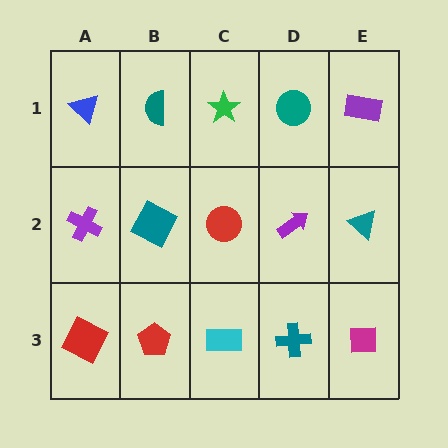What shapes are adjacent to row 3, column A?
A purple cross (row 2, column A), a red pentagon (row 3, column B).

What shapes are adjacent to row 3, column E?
A teal triangle (row 2, column E), a teal cross (row 3, column D).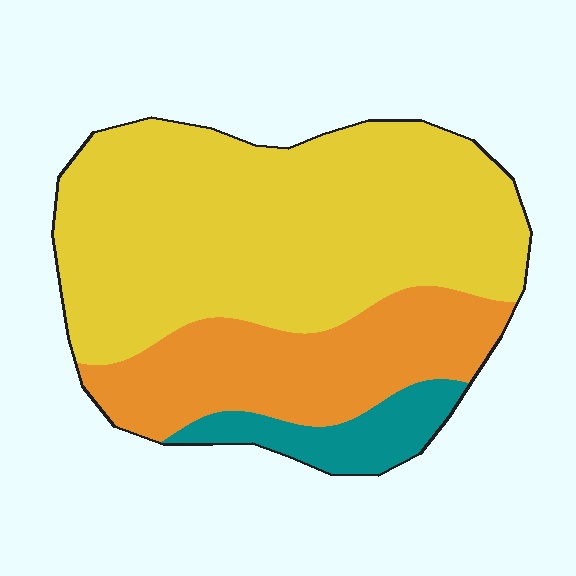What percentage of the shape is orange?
Orange covers roughly 25% of the shape.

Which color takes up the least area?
Teal, at roughly 10%.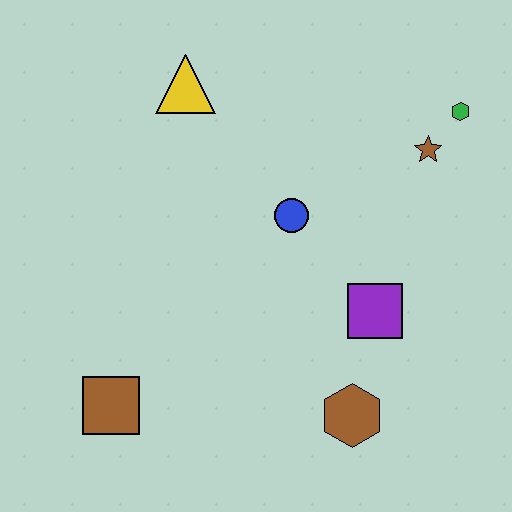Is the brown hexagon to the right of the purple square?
No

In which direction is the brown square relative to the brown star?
The brown square is to the left of the brown star.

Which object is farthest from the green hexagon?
The brown square is farthest from the green hexagon.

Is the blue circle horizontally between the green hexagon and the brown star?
No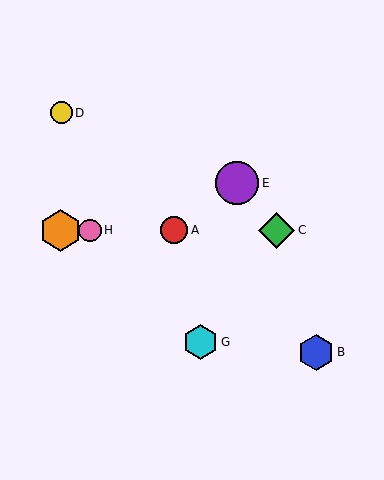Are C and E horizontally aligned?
No, C is at y≈230 and E is at y≈183.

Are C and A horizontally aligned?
Yes, both are at y≈230.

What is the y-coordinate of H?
Object H is at y≈230.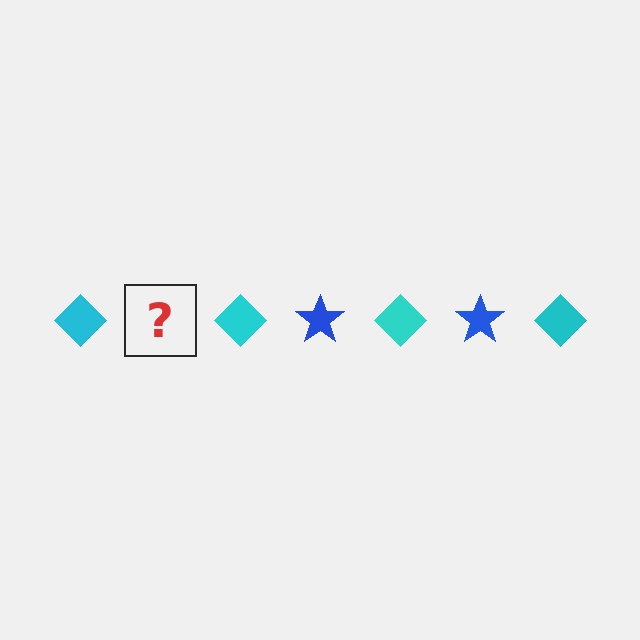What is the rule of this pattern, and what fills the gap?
The rule is that the pattern alternates between cyan diamond and blue star. The gap should be filled with a blue star.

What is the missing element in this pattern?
The missing element is a blue star.